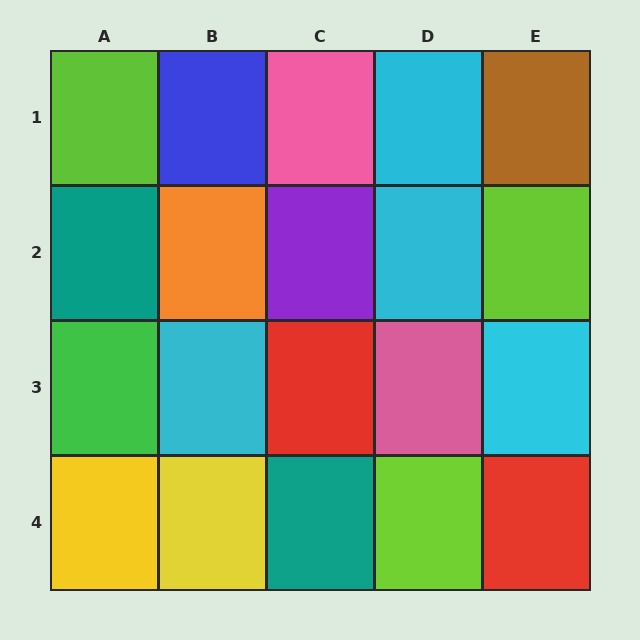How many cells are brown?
1 cell is brown.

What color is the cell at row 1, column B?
Blue.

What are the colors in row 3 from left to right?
Green, cyan, red, pink, cyan.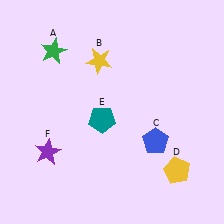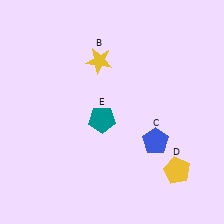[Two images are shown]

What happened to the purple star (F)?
The purple star (F) was removed in Image 2. It was in the bottom-left area of Image 1.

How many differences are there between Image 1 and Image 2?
There are 2 differences between the two images.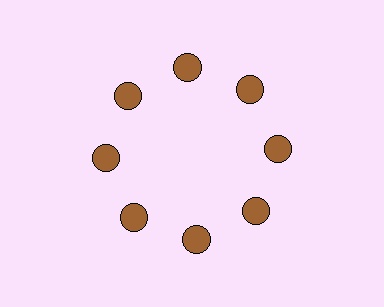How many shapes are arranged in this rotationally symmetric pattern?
There are 16 shapes, arranged in 8 groups of 2.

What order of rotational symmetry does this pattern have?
This pattern has 8-fold rotational symmetry.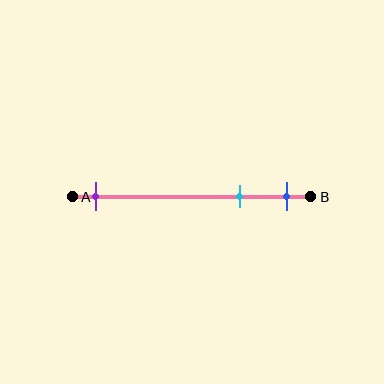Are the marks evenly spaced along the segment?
No, the marks are not evenly spaced.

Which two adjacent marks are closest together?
The cyan and blue marks are the closest adjacent pair.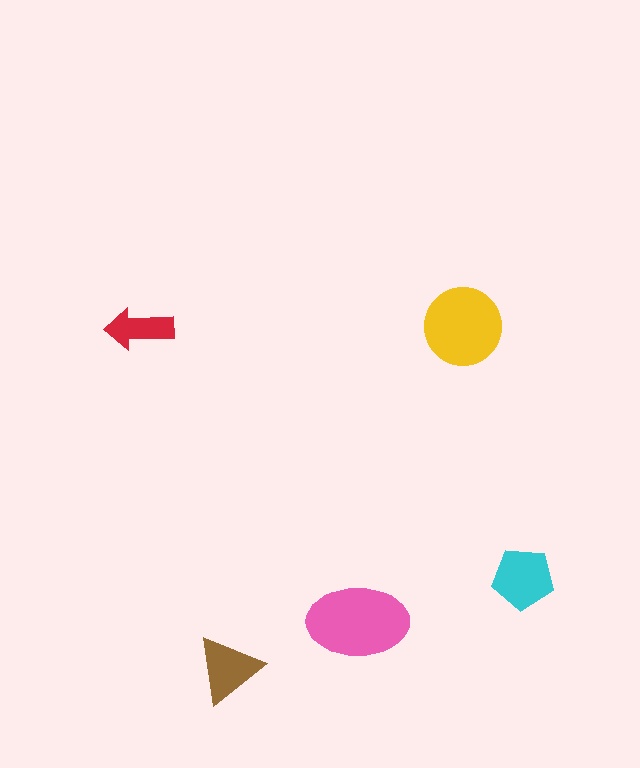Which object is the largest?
The pink ellipse.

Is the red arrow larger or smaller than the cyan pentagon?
Smaller.